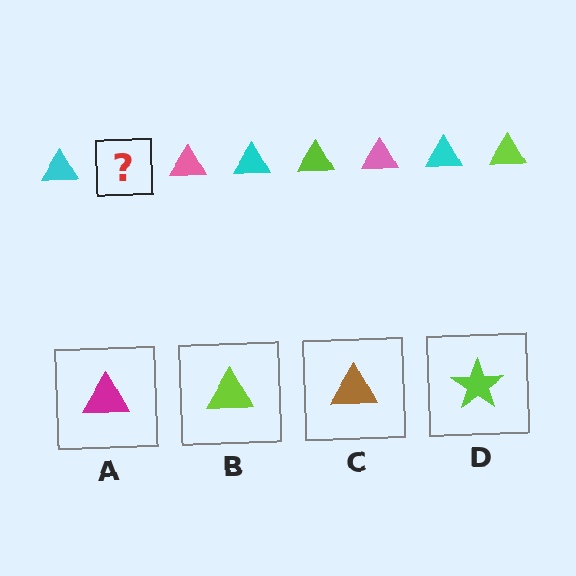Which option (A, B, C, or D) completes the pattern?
B.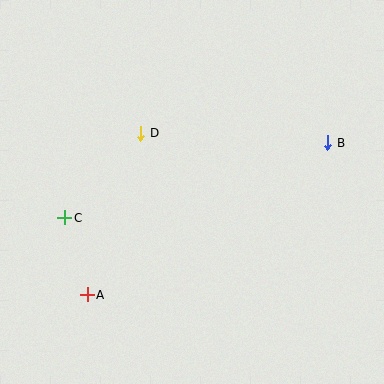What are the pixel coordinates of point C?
Point C is at (65, 218).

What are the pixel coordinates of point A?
Point A is at (87, 295).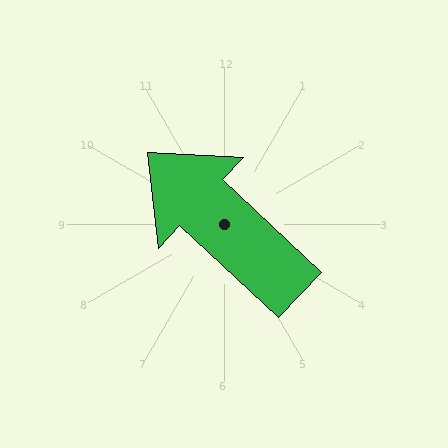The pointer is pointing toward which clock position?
Roughly 10 o'clock.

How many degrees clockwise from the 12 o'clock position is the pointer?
Approximately 313 degrees.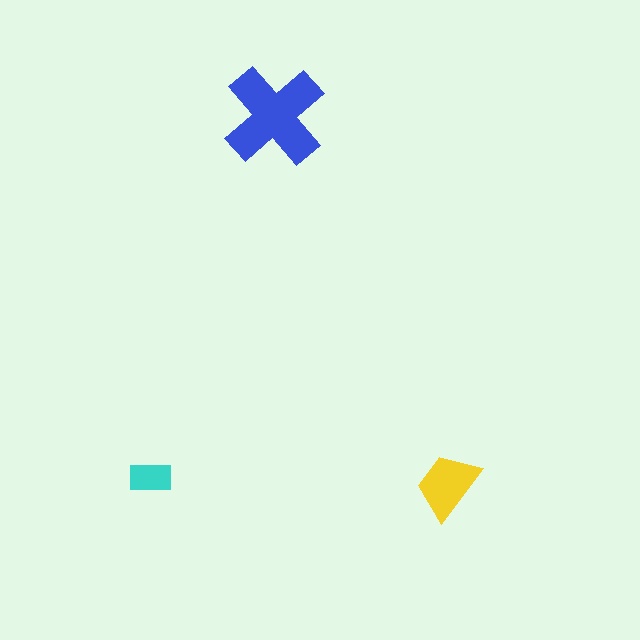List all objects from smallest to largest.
The cyan rectangle, the yellow trapezoid, the blue cross.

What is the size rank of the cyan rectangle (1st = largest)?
3rd.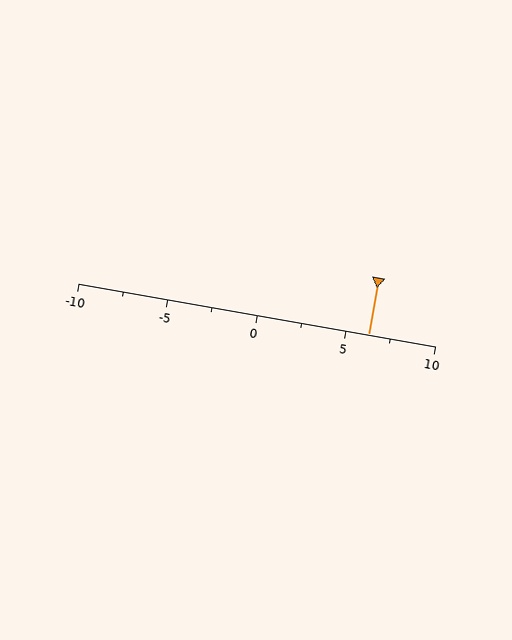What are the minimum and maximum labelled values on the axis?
The axis runs from -10 to 10.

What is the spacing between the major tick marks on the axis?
The major ticks are spaced 5 apart.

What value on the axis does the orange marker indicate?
The marker indicates approximately 6.2.